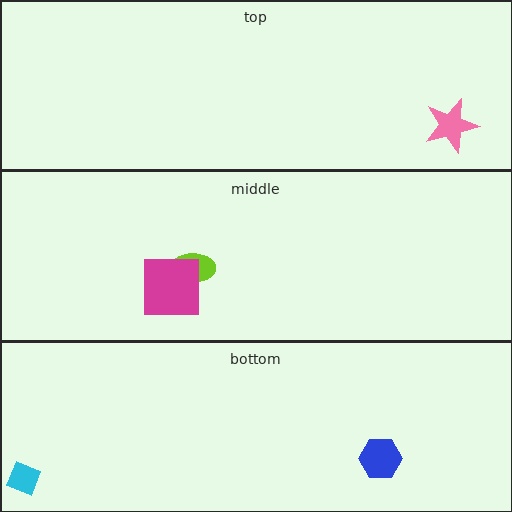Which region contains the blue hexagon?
The bottom region.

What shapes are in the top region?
The pink star.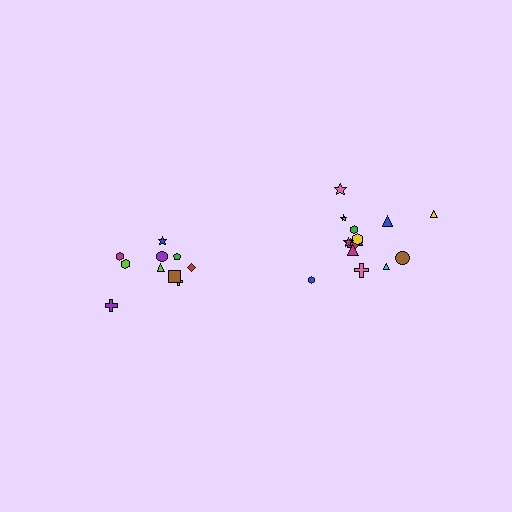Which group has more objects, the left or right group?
The right group.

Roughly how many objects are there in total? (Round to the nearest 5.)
Roughly 25 objects in total.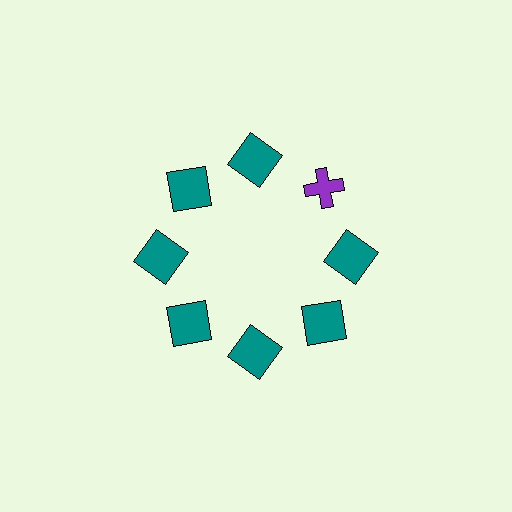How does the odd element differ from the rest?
It differs in both color (purple instead of teal) and shape (cross instead of square).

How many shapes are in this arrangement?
There are 8 shapes arranged in a ring pattern.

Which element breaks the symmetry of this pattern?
The purple cross at roughly the 2 o'clock position breaks the symmetry. All other shapes are teal squares.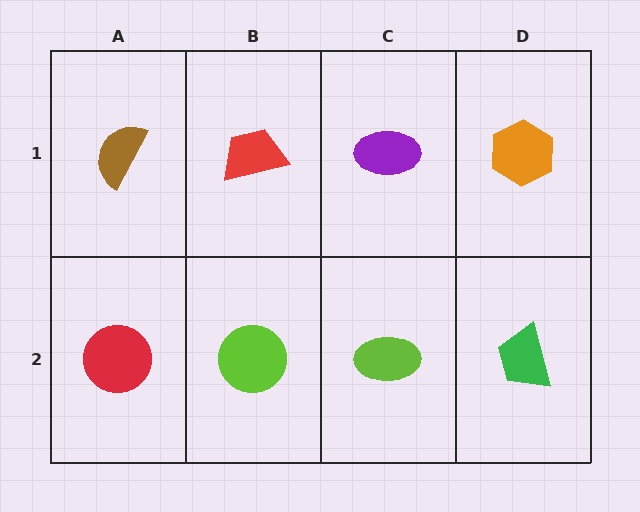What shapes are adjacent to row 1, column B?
A lime circle (row 2, column B), a brown semicircle (row 1, column A), a purple ellipse (row 1, column C).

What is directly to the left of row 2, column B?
A red circle.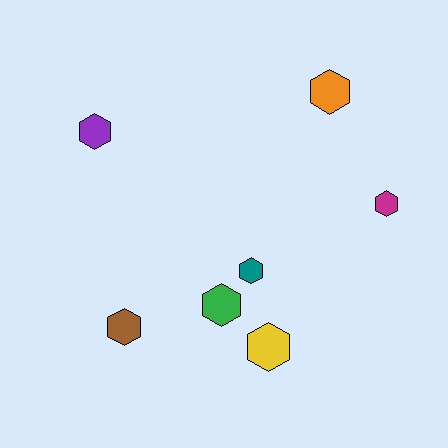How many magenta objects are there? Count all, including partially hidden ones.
There is 1 magenta object.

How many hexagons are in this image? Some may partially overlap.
There are 7 hexagons.